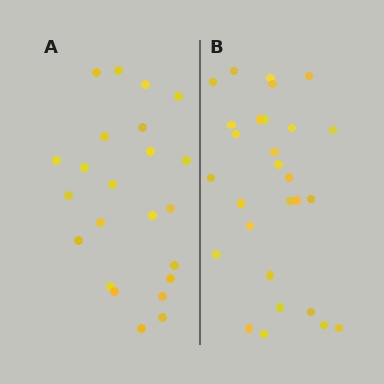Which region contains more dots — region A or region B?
Region B (the right region) has more dots.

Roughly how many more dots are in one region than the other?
Region B has about 5 more dots than region A.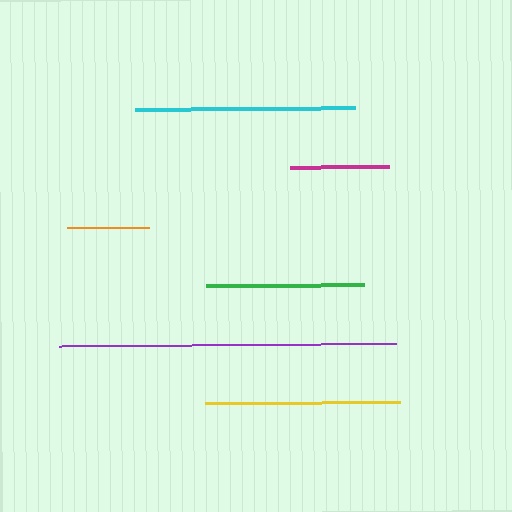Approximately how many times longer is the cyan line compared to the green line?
The cyan line is approximately 1.4 times the length of the green line.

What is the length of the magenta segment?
The magenta segment is approximately 99 pixels long.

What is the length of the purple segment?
The purple segment is approximately 337 pixels long.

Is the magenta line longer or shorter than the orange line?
The magenta line is longer than the orange line.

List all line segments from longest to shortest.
From longest to shortest: purple, cyan, yellow, green, magenta, orange.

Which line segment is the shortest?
The orange line is the shortest at approximately 82 pixels.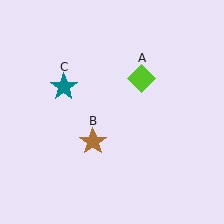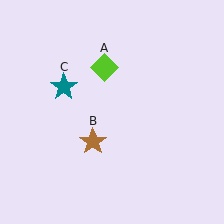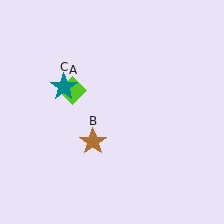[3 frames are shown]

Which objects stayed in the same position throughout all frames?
Brown star (object B) and teal star (object C) remained stationary.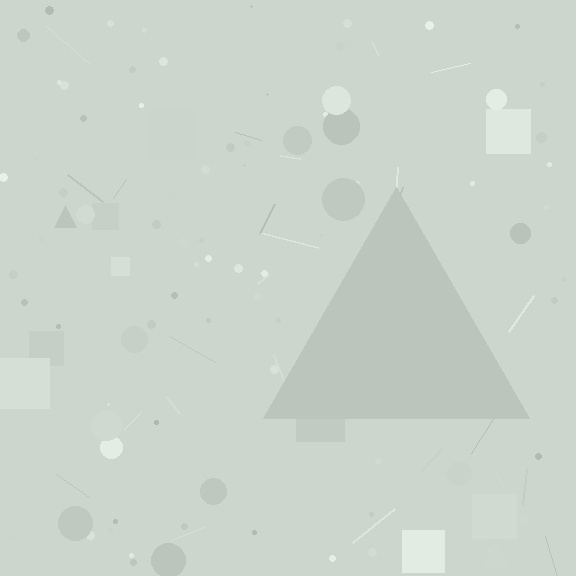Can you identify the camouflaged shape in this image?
The camouflaged shape is a triangle.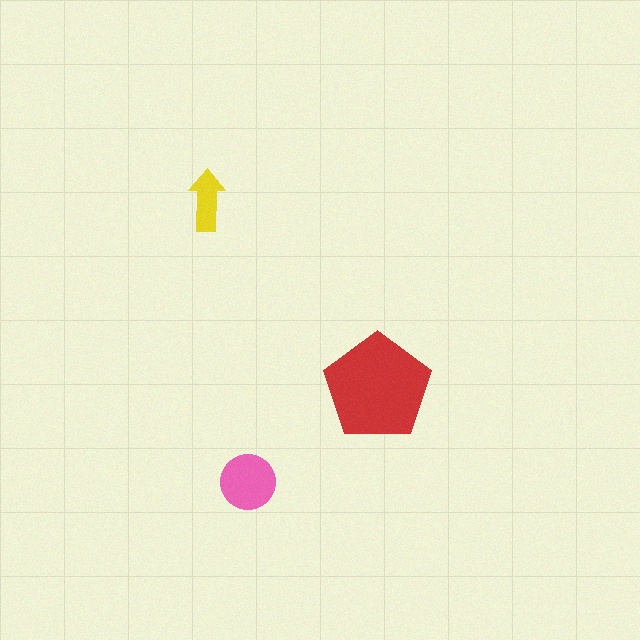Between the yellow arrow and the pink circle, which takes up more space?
The pink circle.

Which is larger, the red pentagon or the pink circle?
The red pentagon.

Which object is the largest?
The red pentagon.